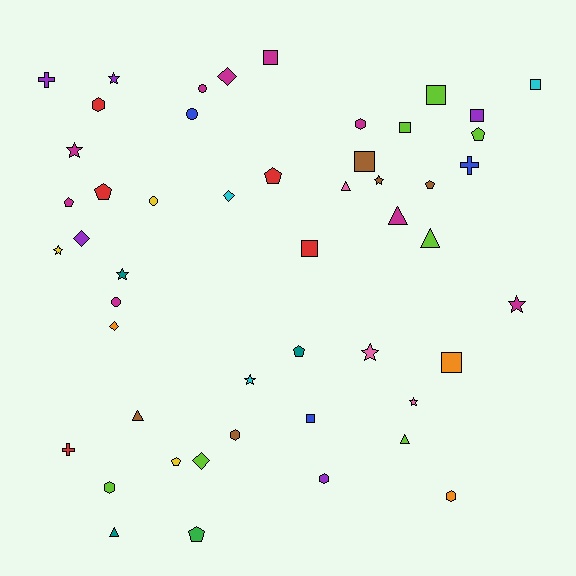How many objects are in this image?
There are 50 objects.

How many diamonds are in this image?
There are 5 diamonds.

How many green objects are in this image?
There is 1 green object.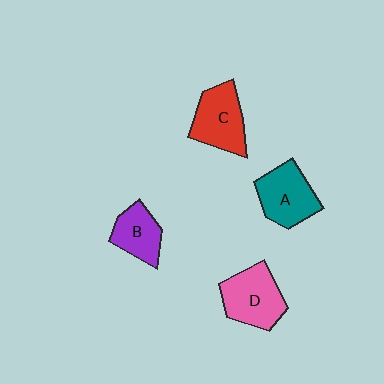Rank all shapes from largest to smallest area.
From largest to smallest: D (pink), C (red), A (teal), B (purple).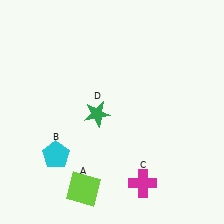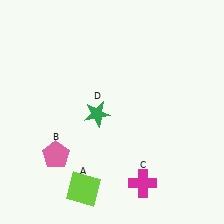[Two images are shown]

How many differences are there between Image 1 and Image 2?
There is 1 difference between the two images.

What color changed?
The pentagon (B) changed from cyan in Image 1 to pink in Image 2.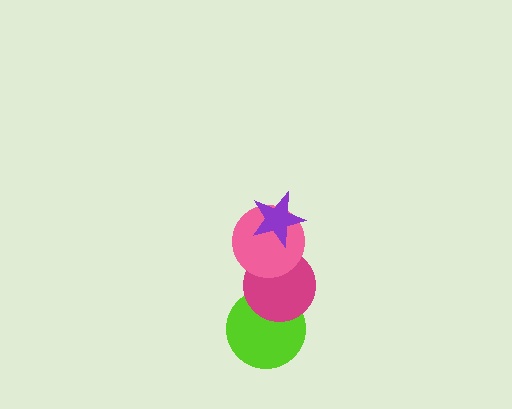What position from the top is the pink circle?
The pink circle is 2nd from the top.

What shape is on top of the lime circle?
The magenta circle is on top of the lime circle.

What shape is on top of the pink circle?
The purple star is on top of the pink circle.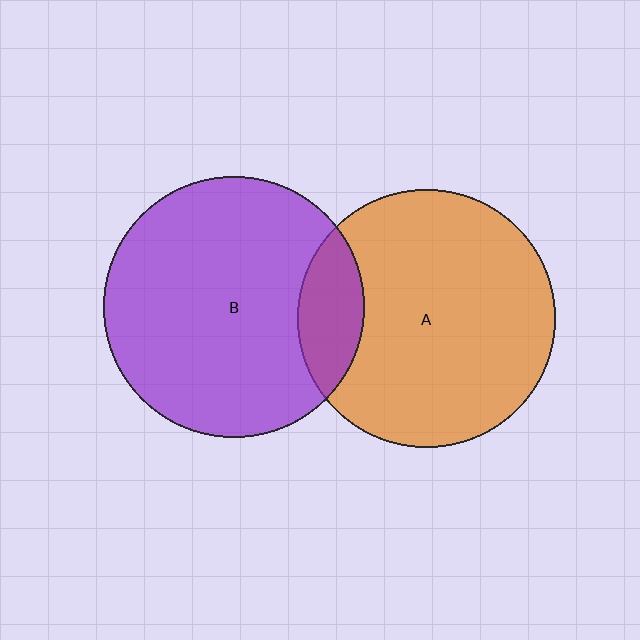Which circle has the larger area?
Circle B (purple).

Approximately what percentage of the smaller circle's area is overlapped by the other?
Approximately 15%.